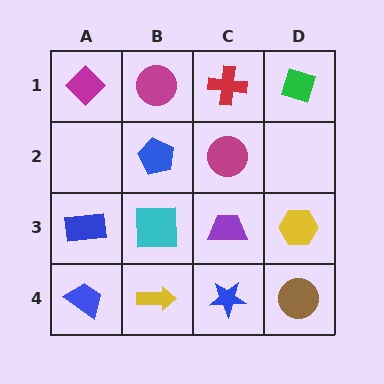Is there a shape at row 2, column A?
No, that cell is empty.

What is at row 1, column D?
A green diamond.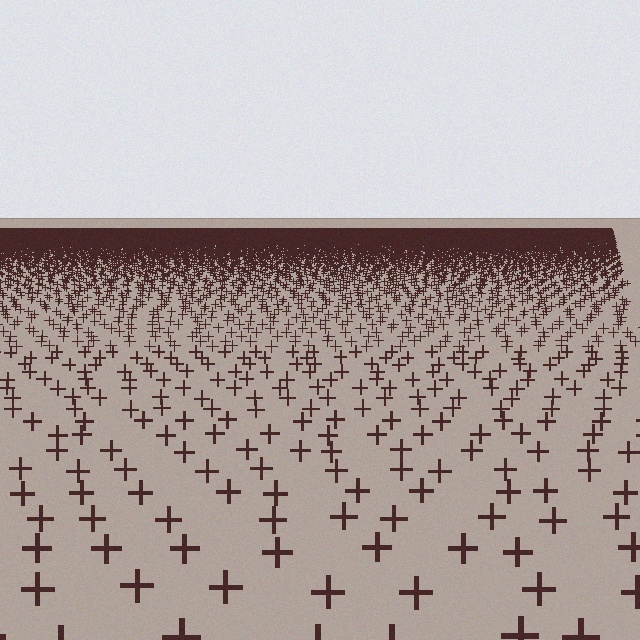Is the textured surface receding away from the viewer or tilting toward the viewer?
The surface is receding away from the viewer. Texture elements get smaller and denser toward the top.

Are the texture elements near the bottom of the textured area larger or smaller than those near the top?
Larger. Near the bottom, elements are closer to the viewer and appear at a bigger on-screen size.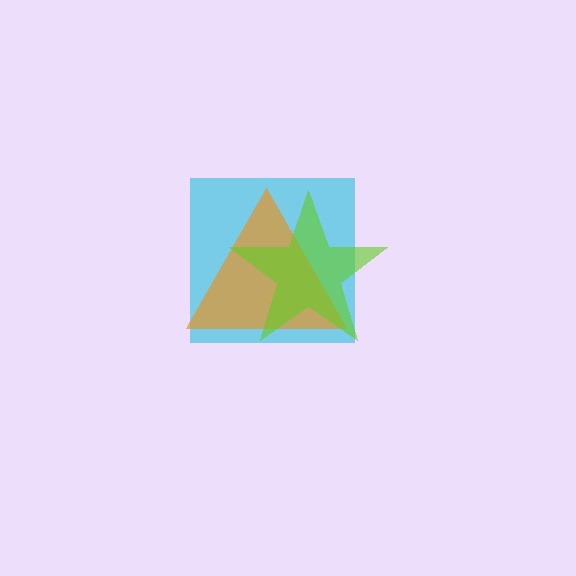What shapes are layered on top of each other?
The layered shapes are: a cyan square, an orange triangle, a lime star.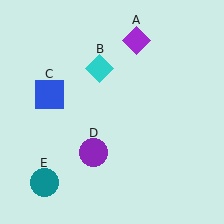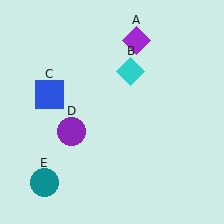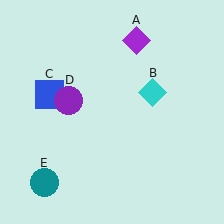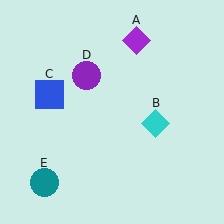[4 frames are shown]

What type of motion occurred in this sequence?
The cyan diamond (object B), purple circle (object D) rotated clockwise around the center of the scene.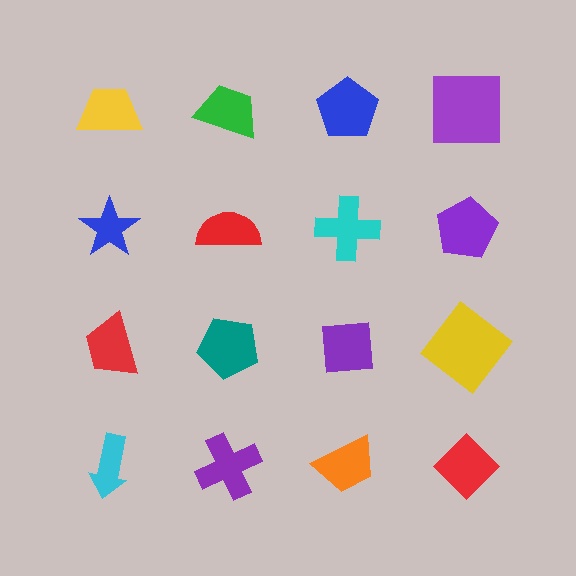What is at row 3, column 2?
A teal pentagon.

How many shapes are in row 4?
4 shapes.